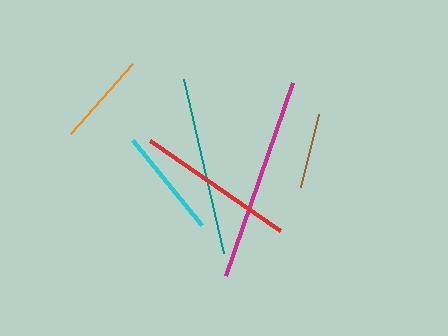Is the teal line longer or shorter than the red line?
The teal line is longer than the red line.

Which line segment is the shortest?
The brown line is the shortest at approximately 74 pixels.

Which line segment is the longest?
The magenta line is the longest at approximately 204 pixels.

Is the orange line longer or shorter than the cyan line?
The cyan line is longer than the orange line.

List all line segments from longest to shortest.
From longest to shortest: magenta, teal, red, cyan, orange, brown.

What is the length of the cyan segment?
The cyan segment is approximately 110 pixels long.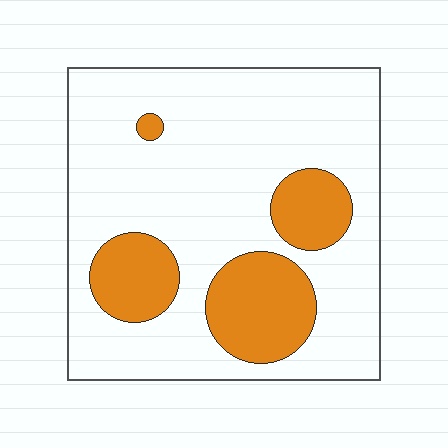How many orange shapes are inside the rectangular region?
4.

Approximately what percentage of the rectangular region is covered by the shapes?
Approximately 25%.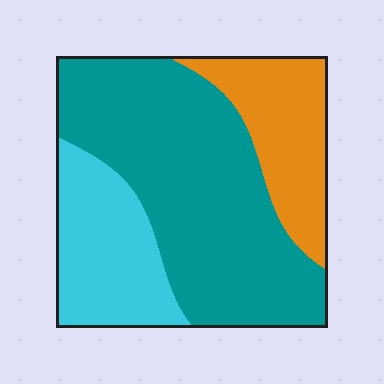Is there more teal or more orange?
Teal.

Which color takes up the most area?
Teal, at roughly 55%.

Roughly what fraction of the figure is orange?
Orange covers 21% of the figure.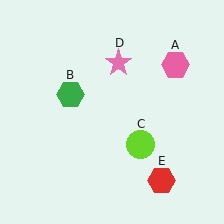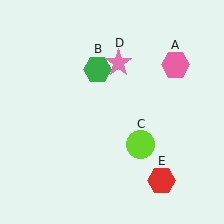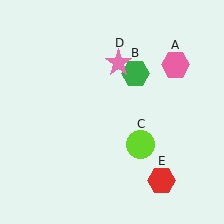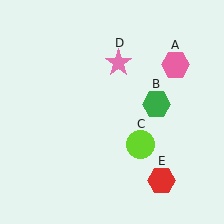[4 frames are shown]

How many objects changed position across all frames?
1 object changed position: green hexagon (object B).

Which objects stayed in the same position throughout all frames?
Pink hexagon (object A) and lime circle (object C) and pink star (object D) and red hexagon (object E) remained stationary.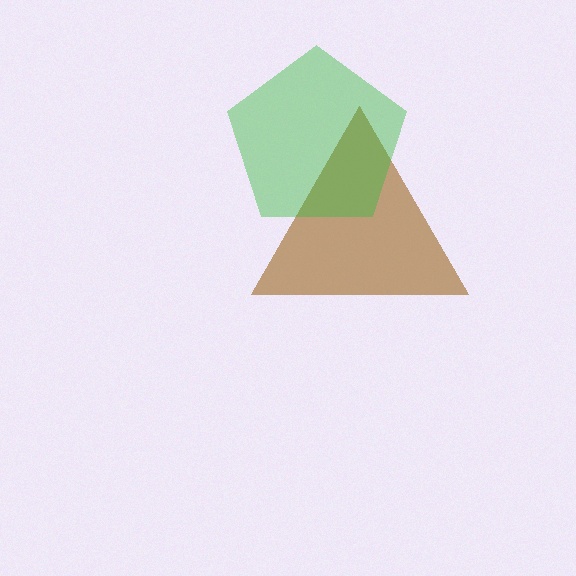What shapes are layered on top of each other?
The layered shapes are: a brown triangle, a green pentagon.